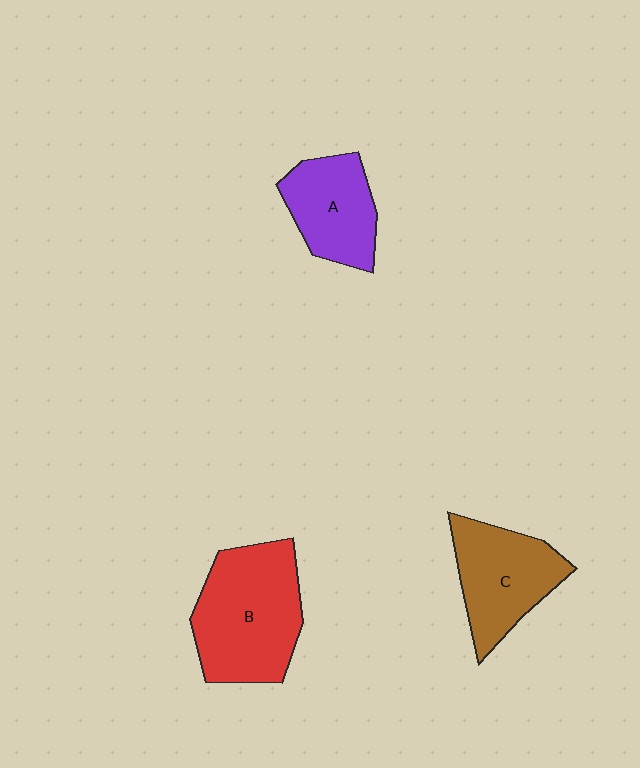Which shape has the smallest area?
Shape A (purple).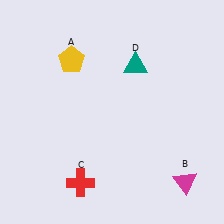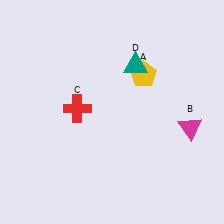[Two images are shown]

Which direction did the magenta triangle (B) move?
The magenta triangle (B) moved up.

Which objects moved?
The objects that moved are: the yellow pentagon (A), the magenta triangle (B), the red cross (C).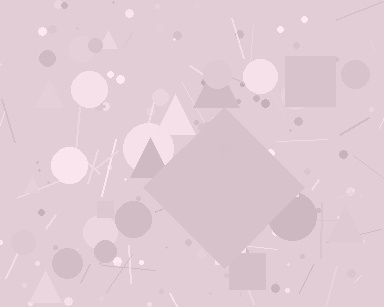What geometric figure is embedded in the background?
A diamond is embedded in the background.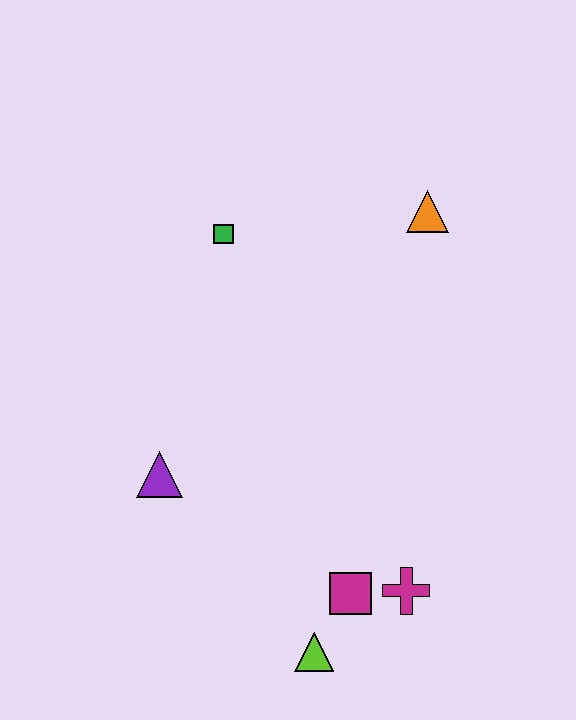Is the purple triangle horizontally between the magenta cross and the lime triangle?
No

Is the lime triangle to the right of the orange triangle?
No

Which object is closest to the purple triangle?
The magenta square is closest to the purple triangle.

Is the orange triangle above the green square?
Yes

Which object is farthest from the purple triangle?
The orange triangle is farthest from the purple triangle.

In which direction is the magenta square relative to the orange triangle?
The magenta square is below the orange triangle.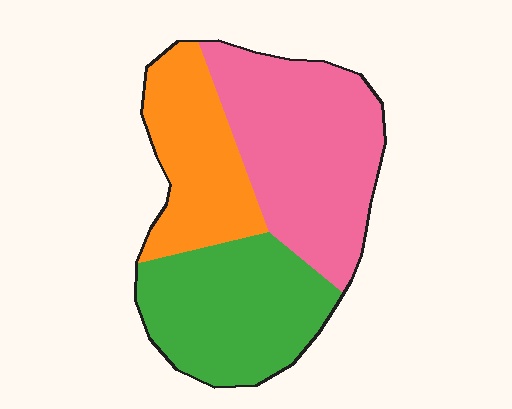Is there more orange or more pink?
Pink.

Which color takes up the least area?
Orange, at roughly 25%.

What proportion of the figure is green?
Green takes up about one third (1/3) of the figure.